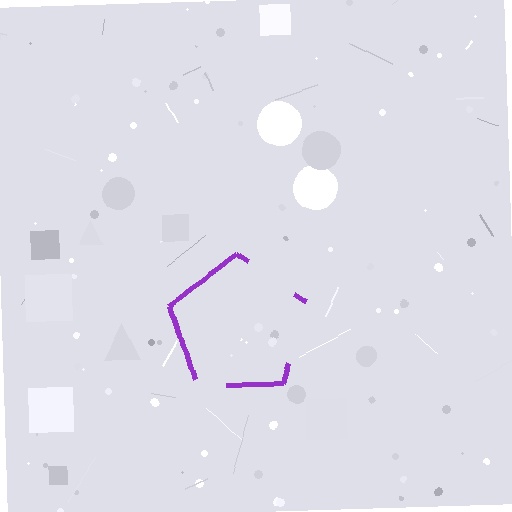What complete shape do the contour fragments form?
The contour fragments form a pentagon.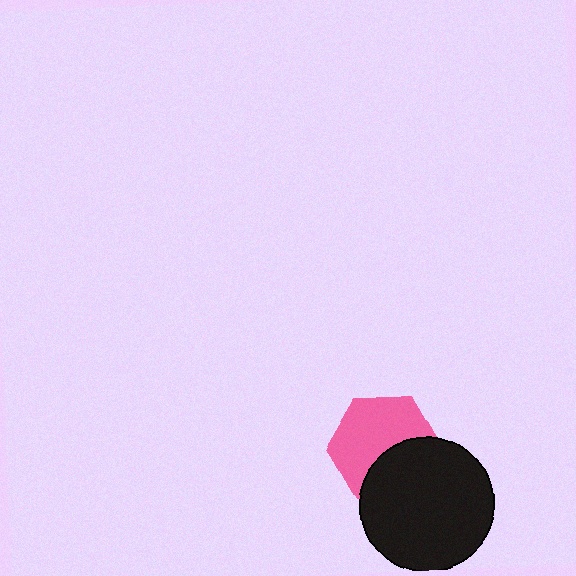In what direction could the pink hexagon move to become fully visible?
The pink hexagon could move up. That would shift it out from behind the black circle entirely.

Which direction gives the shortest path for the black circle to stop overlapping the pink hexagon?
Moving down gives the shortest separation.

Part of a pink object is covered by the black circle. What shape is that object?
It is a hexagon.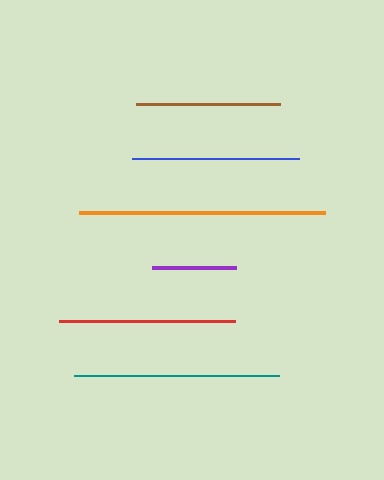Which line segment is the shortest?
The purple line is the shortest at approximately 83 pixels.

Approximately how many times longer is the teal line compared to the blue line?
The teal line is approximately 1.2 times the length of the blue line.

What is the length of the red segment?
The red segment is approximately 176 pixels long.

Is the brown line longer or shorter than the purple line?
The brown line is longer than the purple line.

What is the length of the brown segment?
The brown segment is approximately 144 pixels long.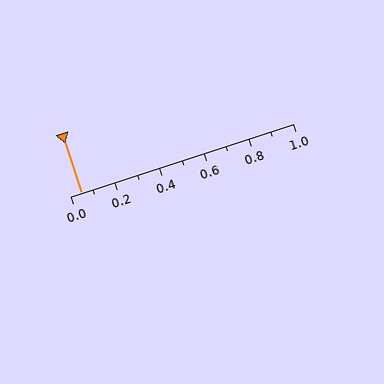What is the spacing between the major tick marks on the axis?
The major ticks are spaced 0.2 apart.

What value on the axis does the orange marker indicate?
The marker indicates approximately 0.05.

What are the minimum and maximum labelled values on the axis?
The axis runs from 0.0 to 1.0.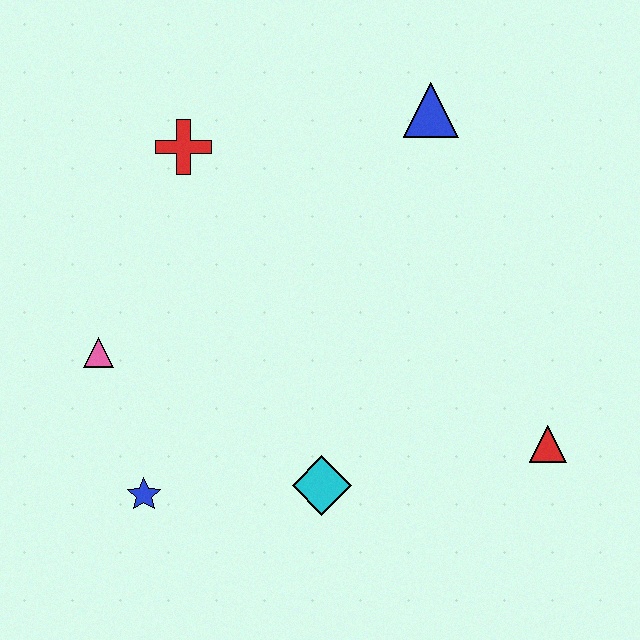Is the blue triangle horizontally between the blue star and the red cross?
No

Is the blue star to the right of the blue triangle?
No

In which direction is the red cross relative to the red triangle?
The red cross is to the left of the red triangle.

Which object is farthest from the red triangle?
The red cross is farthest from the red triangle.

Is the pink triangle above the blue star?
Yes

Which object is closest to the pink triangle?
The blue star is closest to the pink triangle.